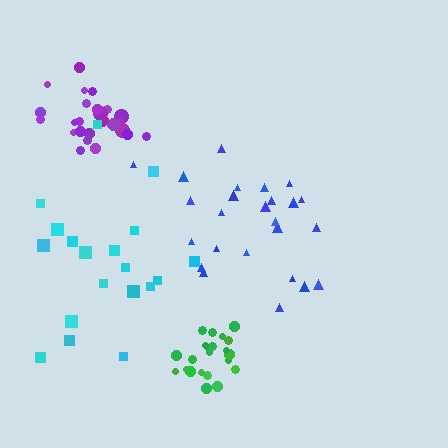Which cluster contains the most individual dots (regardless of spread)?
Purple (26).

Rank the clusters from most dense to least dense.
purple, green, blue, cyan.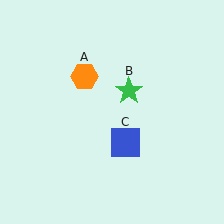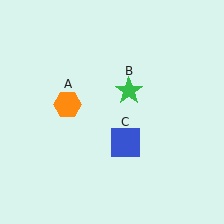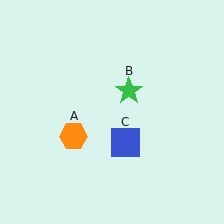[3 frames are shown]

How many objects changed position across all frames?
1 object changed position: orange hexagon (object A).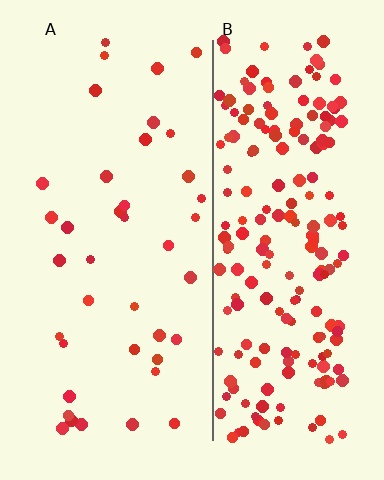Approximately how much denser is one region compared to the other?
Approximately 5.1× — region B over region A.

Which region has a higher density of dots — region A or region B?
B (the right).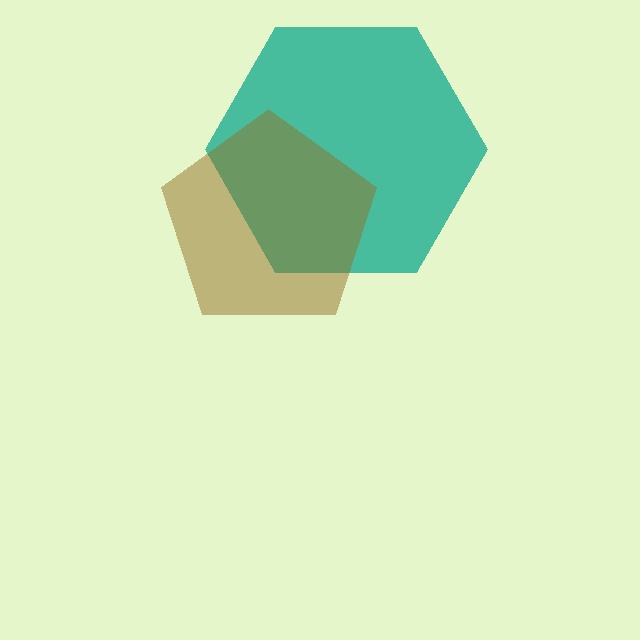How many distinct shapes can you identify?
There are 2 distinct shapes: a teal hexagon, a brown pentagon.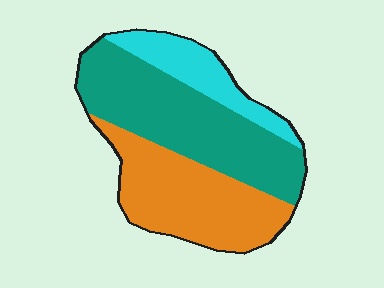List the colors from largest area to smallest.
From largest to smallest: teal, orange, cyan.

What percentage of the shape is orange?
Orange takes up between a third and a half of the shape.